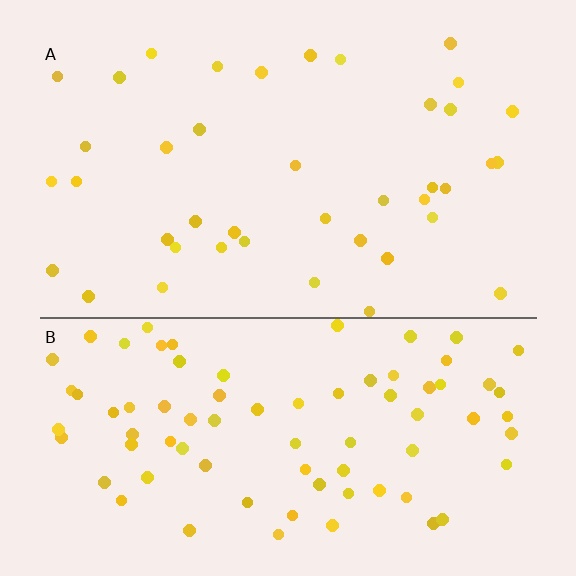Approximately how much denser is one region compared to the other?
Approximately 2.0× — region B over region A.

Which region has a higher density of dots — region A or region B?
B (the bottom).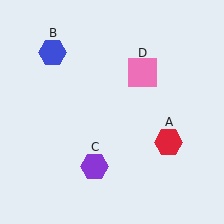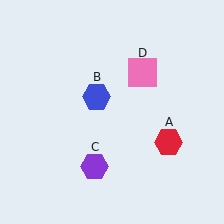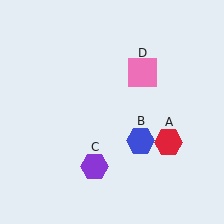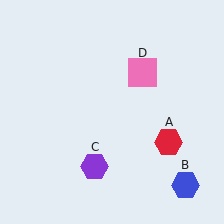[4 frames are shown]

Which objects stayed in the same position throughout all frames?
Red hexagon (object A) and purple hexagon (object C) and pink square (object D) remained stationary.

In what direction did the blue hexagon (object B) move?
The blue hexagon (object B) moved down and to the right.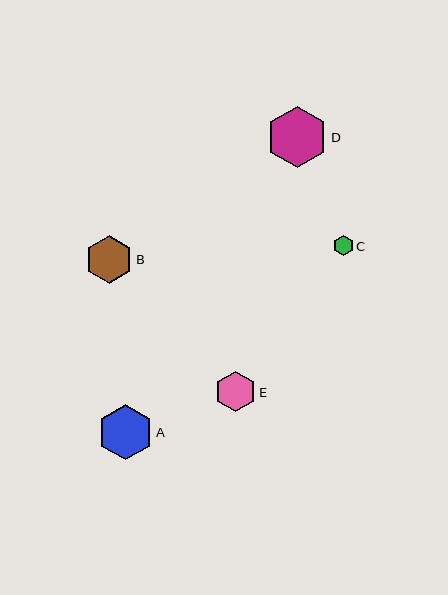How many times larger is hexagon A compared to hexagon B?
Hexagon A is approximately 1.2 times the size of hexagon B.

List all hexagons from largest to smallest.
From largest to smallest: D, A, B, E, C.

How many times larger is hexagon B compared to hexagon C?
Hexagon B is approximately 2.3 times the size of hexagon C.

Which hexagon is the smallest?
Hexagon C is the smallest with a size of approximately 20 pixels.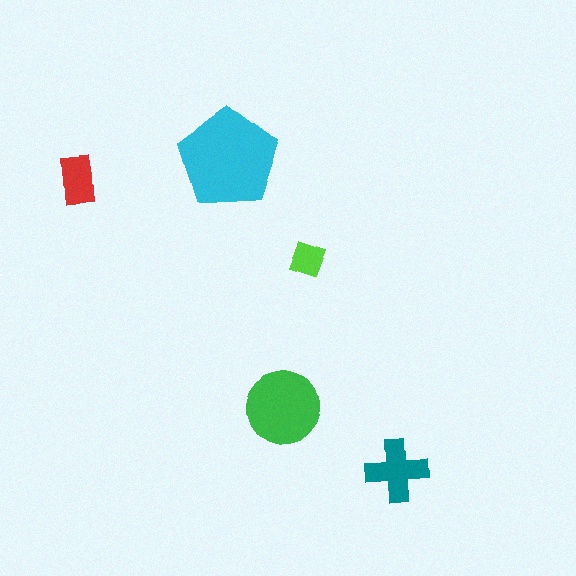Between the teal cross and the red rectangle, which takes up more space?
The teal cross.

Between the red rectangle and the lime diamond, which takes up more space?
The red rectangle.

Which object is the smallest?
The lime diamond.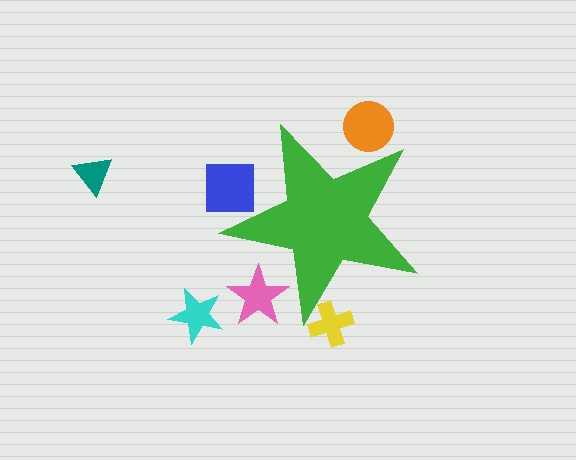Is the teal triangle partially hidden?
No, the teal triangle is fully visible.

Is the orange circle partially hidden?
Yes, the orange circle is partially hidden behind the green star.